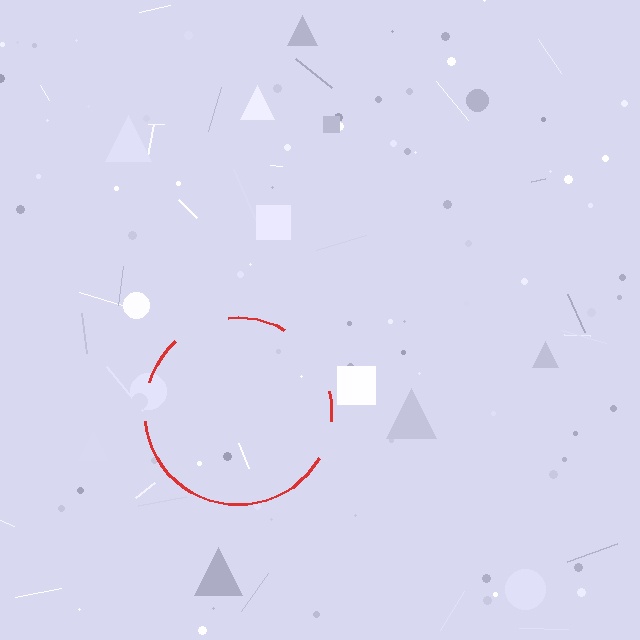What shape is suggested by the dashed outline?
The dashed outline suggests a circle.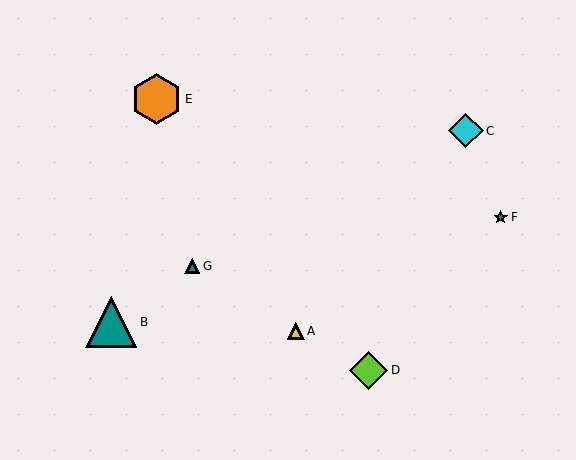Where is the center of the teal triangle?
The center of the teal triangle is at (192, 266).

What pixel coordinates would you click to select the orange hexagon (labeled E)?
Click at (156, 99) to select the orange hexagon E.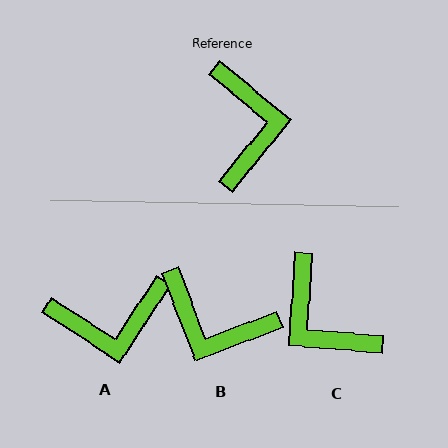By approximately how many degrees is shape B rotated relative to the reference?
Approximately 120 degrees clockwise.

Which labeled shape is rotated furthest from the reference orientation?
C, about 145 degrees away.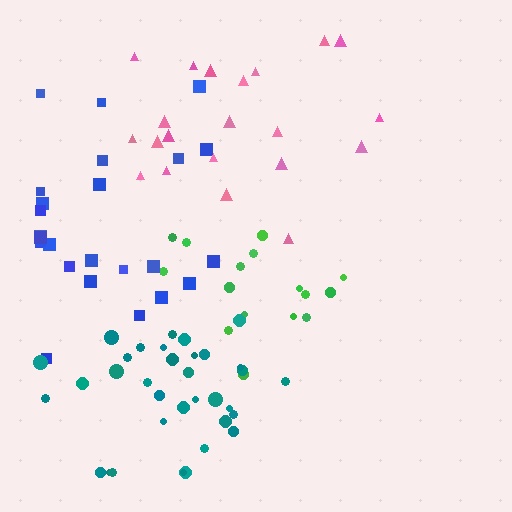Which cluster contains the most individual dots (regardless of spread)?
Teal (35).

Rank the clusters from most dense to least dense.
teal, green, blue, pink.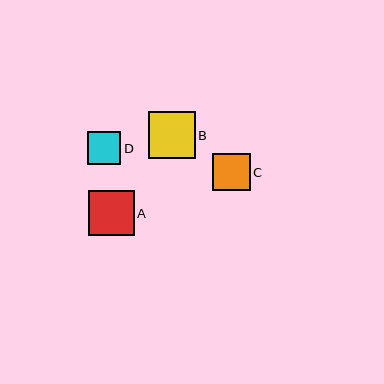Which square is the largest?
Square B is the largest with a size of approximately 47 pixels.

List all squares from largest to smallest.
From largest to smallest: B, A, C, D.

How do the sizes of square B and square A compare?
Square B and square A are approximately the same size.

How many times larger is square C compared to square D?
Square C is approximately 1.1 times the size of square D.